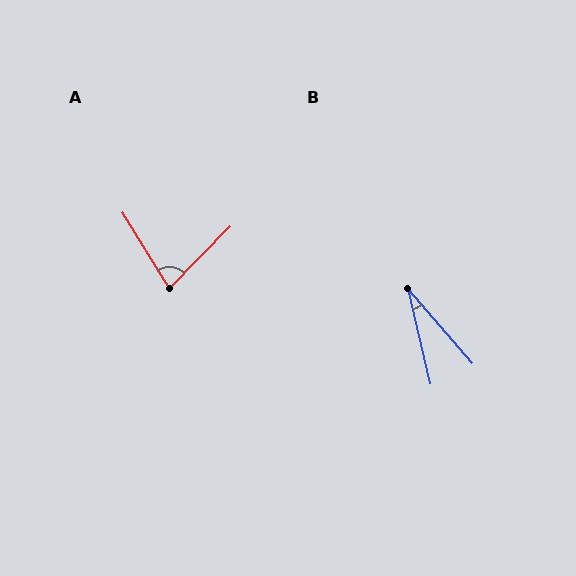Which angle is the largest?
A, at approximately 76 degrees.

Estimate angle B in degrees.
Approximately 28 degrees.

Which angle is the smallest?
B, at approximately 28 degrees.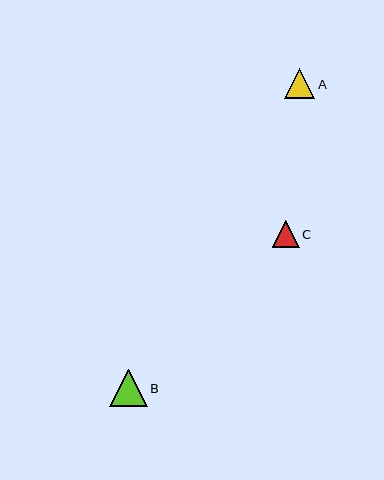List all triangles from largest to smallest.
From largest to smallest: B, A, C.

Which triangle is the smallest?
Triangle C is the smallest with a size of approximately 27 pixels.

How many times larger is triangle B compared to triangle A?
Triangle B is approximately 1.2 times the size of triangle A.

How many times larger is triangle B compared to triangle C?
Triangle B is approximately 1.4 times the size of triangle C.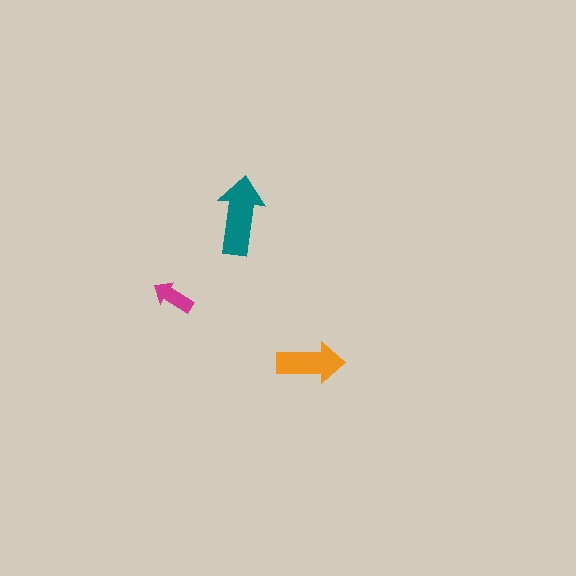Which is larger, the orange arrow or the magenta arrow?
The orange one.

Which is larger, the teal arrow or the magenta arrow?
The teal one.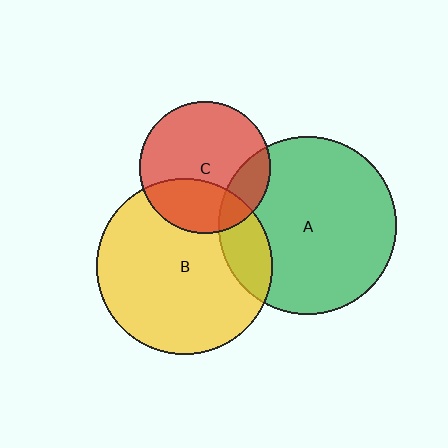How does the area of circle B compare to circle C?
Approximately 1.8 times.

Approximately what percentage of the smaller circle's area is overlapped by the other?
Approximately 15%.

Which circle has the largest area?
Circle A (green).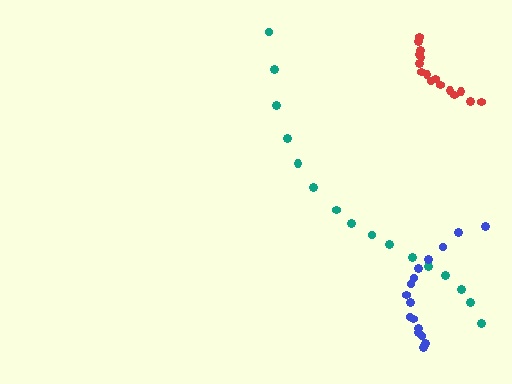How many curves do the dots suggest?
There are 3 distinct paths.